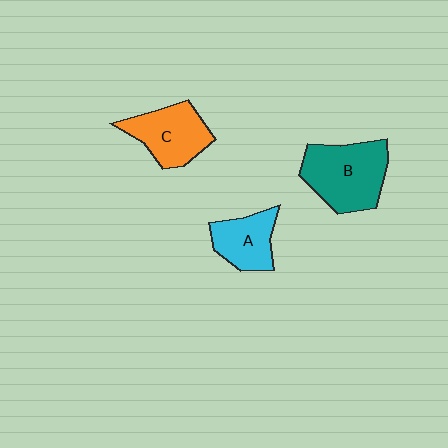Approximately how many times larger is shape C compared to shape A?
Approximately 1.2 times.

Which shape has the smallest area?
Shape A (cyan).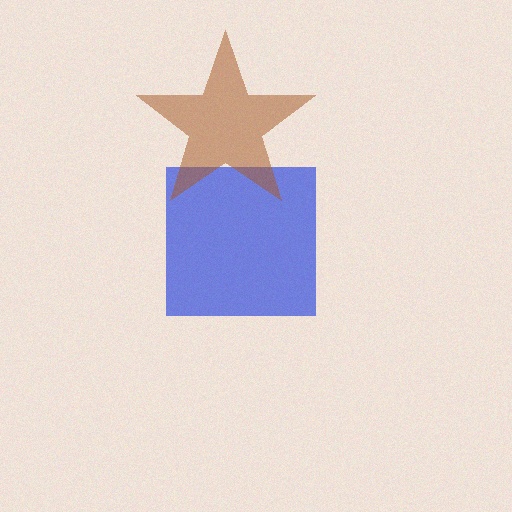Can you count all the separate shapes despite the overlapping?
Yes, there are 2 separate shapes.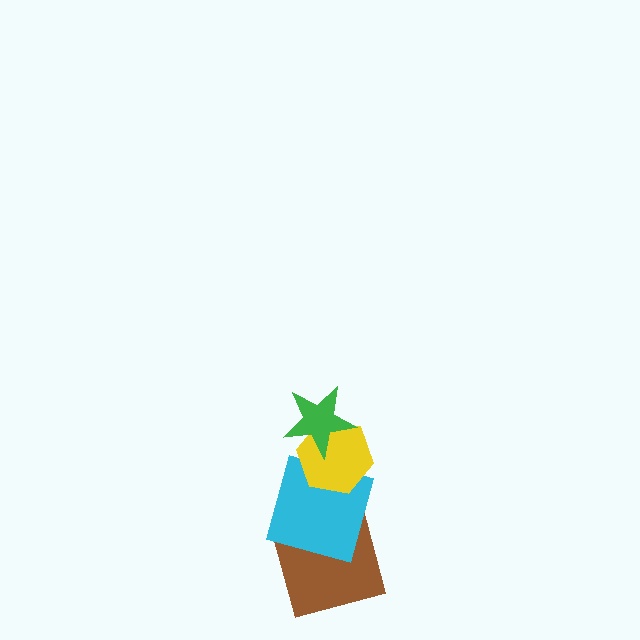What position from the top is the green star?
The green star is 1st from the top.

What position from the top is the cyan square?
The cyan square is 3rd from the top.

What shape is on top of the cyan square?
The yellow hexagon is on top of the cyan square.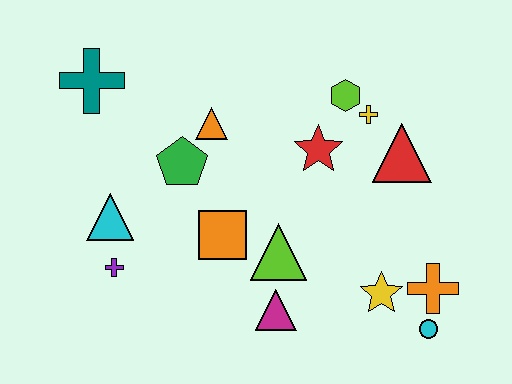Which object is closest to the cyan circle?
The orange cross is closest to the cyan circle.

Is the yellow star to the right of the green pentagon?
Yes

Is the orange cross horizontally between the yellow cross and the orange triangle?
No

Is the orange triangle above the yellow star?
Yes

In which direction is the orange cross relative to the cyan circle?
The orange cross is above the cyan circle.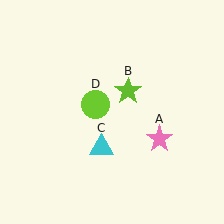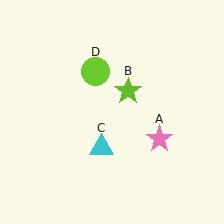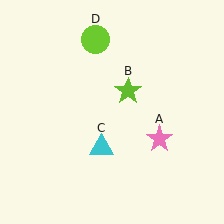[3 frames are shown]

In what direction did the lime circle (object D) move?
The lime circle (object D) moved up.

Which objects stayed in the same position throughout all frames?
Pink star (object A) and lime star (object B) and cyan triangle (object C) remained stationary.